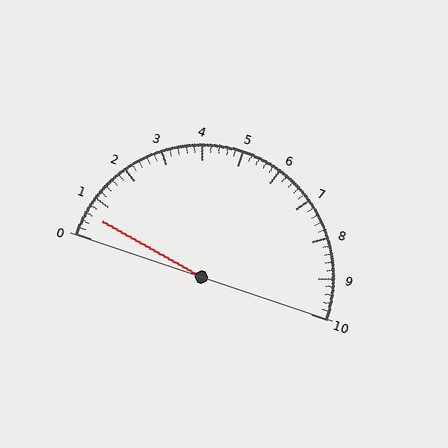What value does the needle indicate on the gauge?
The needle indicates approximately 0.6.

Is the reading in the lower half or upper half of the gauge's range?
The reading is in the lower half of the range (0 to 10).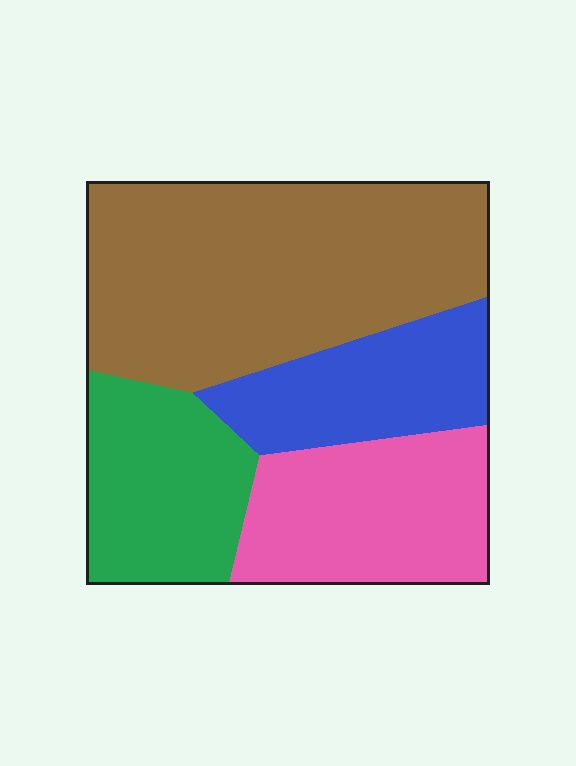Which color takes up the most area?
Brown, at roughly 45%.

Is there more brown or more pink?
Brown.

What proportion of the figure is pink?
Pink takes up about one fifth (1/5) of the figure.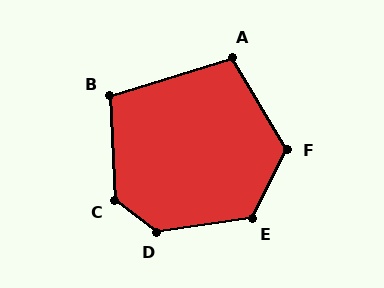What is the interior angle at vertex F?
Approximately 122 degrees (obtuse).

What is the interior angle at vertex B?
Approximately 104 degrees (obtuse).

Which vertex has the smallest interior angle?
A, at approximately 104 degrees.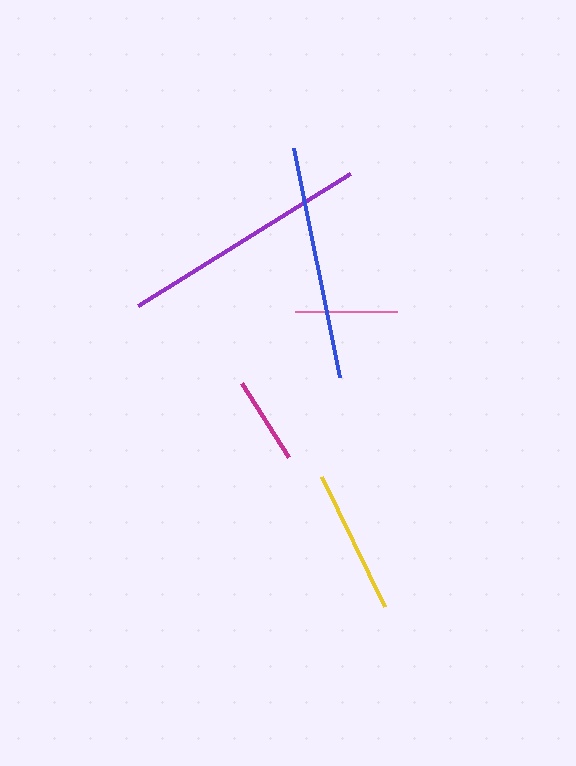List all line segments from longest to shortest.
From longest to shortest: purple, blue, yellow, pink, magenta.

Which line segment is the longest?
The purple line is the longest at approximately 250 pixels.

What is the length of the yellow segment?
The yellow segment is approximately 145 pixels long.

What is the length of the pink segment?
The pink segment is approximately 103 pixels long.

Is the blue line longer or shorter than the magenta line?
The blue line is longer than the magenta line.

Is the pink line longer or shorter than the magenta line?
The pink line is longer than the magenta line.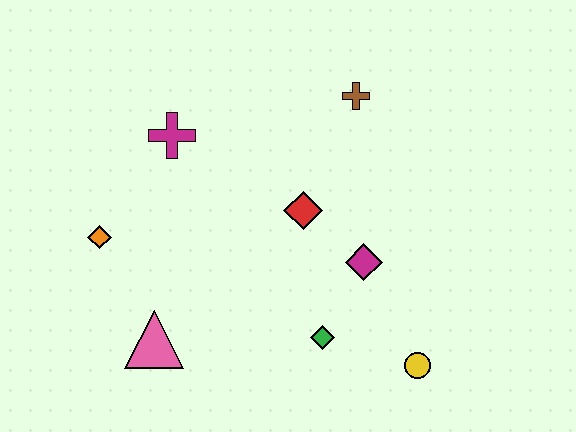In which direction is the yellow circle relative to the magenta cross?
The yellow circle is to the right of the magenta cross.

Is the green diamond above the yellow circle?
Yes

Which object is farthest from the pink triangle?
The brown cross is farthest from the pink triangle.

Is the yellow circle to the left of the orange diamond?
No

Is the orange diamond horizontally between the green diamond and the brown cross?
No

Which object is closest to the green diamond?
The magenta diamond is closest to the green diamond.